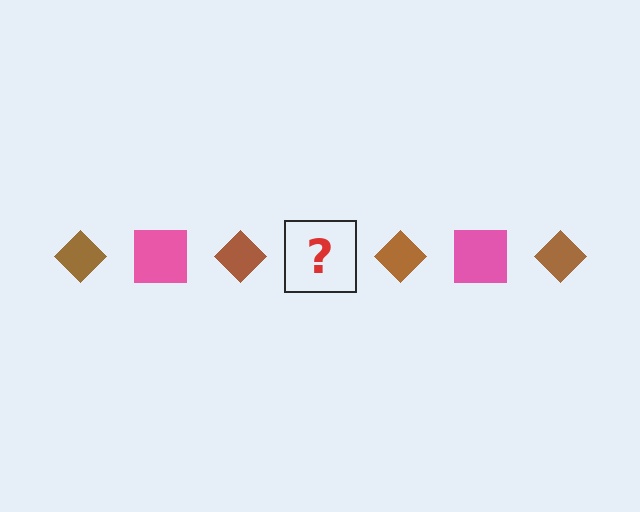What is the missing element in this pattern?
The missing element is a pink square.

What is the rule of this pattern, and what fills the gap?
The rule is that the pattern alternates between brown diamond and pink square. The gap should be filled with a pink square.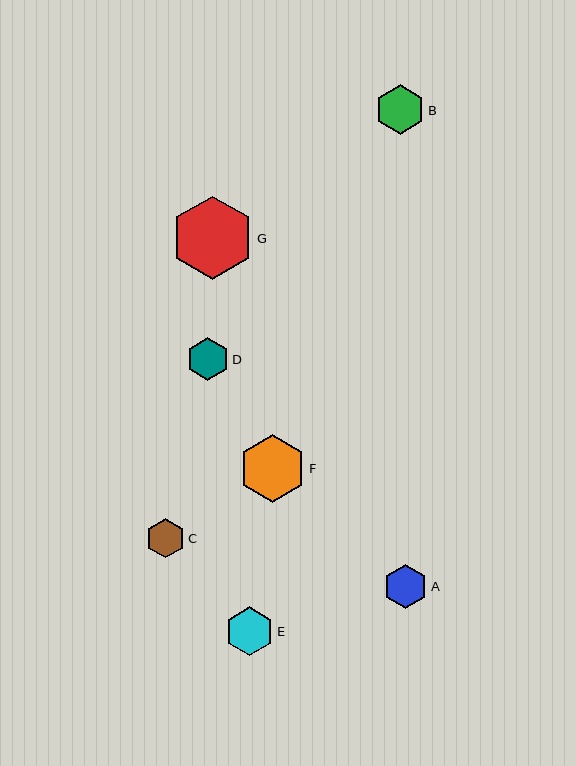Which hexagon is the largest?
Hexagon G is the largest with a size of approximately 83 pixels.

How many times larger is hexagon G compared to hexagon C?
Hexagon G is approximately 2.1 times the size of hexagon C.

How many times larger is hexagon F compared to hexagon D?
Hexagon F is approximately 1.6 times the size of hexagon D.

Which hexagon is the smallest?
Hexagon C is the smallest with a size of approximately 39 pixels.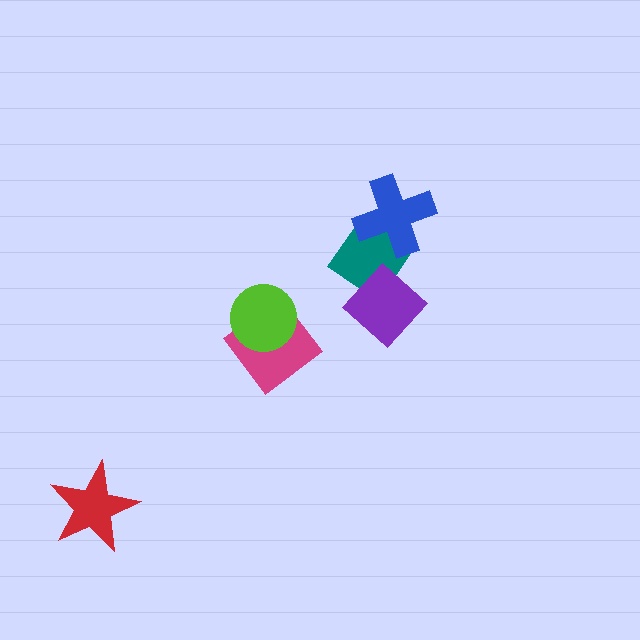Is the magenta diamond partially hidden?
Yes, it is partially covered by another shape.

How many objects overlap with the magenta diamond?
1 object overlaps with the magenta diamond.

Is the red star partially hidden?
No, no other shape covers it.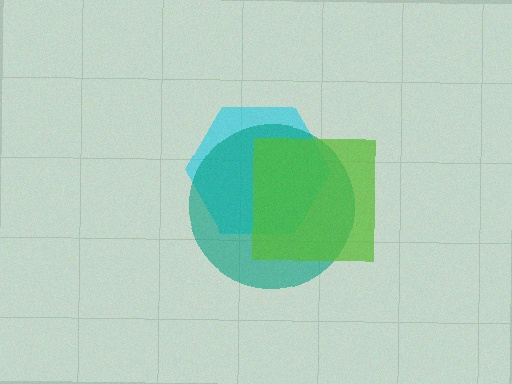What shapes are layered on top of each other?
The layered shapes are: a cyan hexagon, a teal circle, a lime square.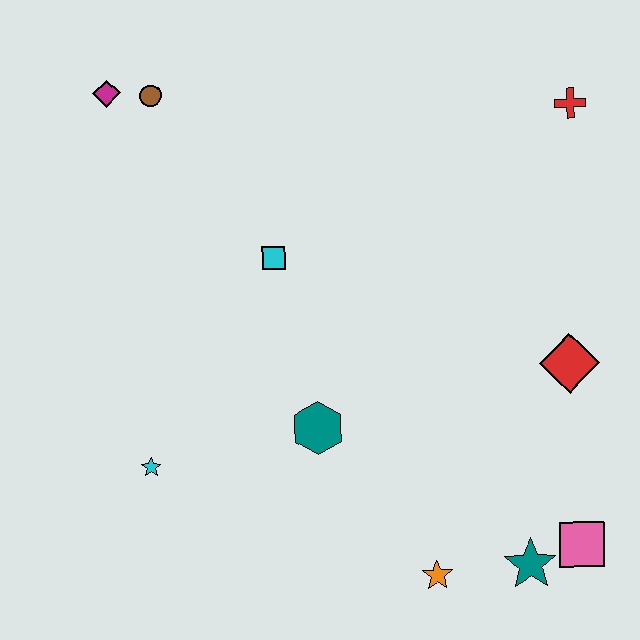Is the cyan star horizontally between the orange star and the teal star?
No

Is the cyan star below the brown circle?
Yes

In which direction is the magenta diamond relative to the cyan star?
The magenta diamond is above the cyan star.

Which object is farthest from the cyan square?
The pink square is farthest from the cyan square.